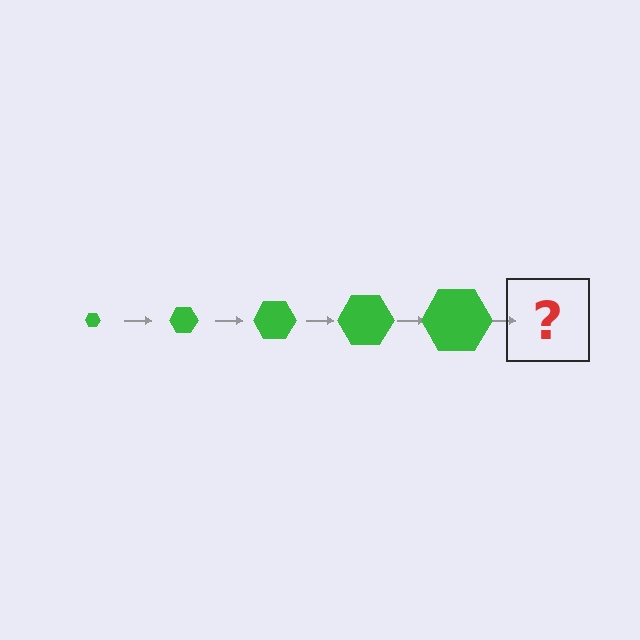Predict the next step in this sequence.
The next step is a green hexagon, larger than the previous one.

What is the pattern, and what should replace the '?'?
The pattern is that the hexagon gets progressively larger each step. The '?' should be a green hexagon, larger than the previous one.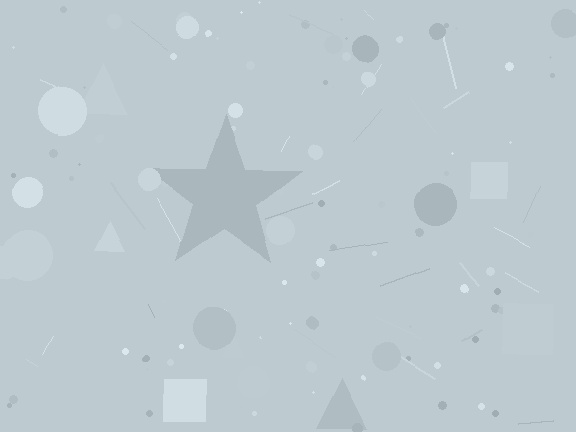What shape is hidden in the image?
A star is hidden in the image.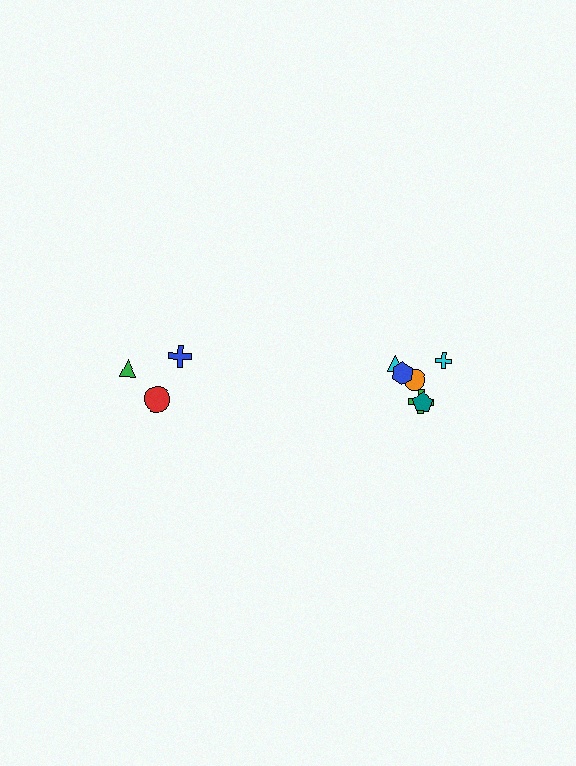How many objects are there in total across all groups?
There are 9 objects.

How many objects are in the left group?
There are 3 objects.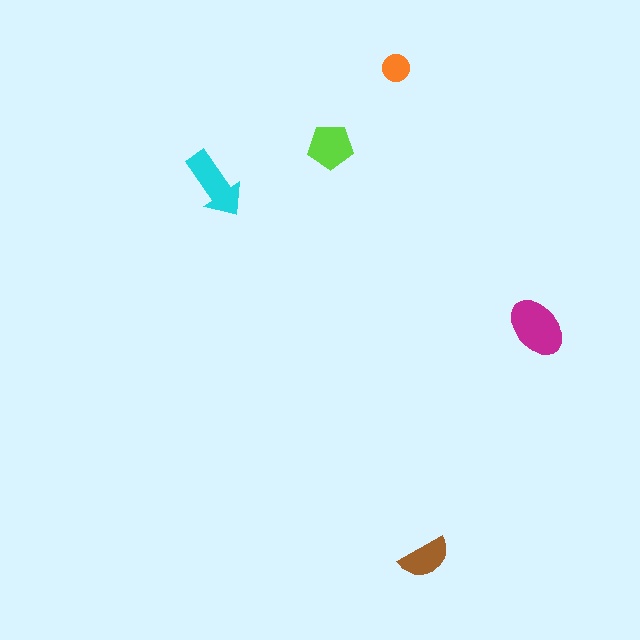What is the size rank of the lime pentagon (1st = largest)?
3rd.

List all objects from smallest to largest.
The orange circle, the brown semicircle, the lime pentagon, the cyan arrow, the magenta ellipse.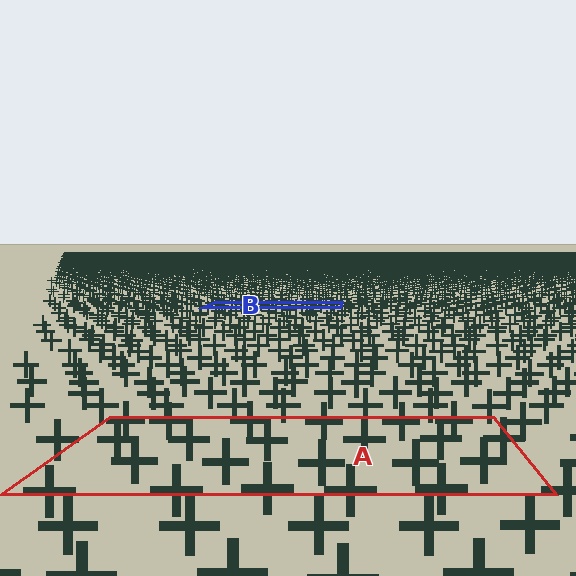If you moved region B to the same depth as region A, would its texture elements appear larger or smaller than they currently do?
They would appear larger. At a closer depth, the same texture elements are projected at a bigger on-screen size.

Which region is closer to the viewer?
Region A is closer. The texture elements there are larger and more spread out.